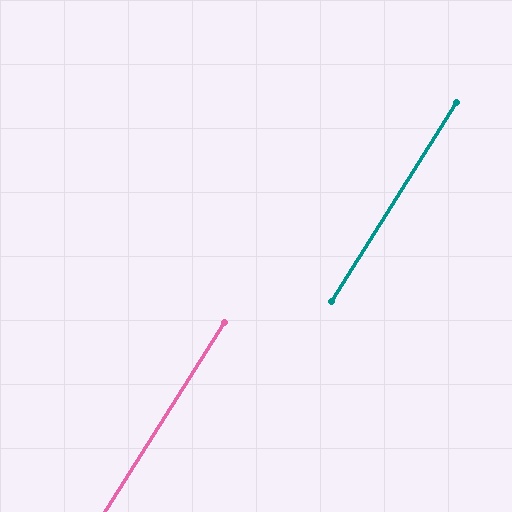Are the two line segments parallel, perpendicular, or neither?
Parallel — their directions differ by only 0.0°.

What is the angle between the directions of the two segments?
Approximately 0 degrees.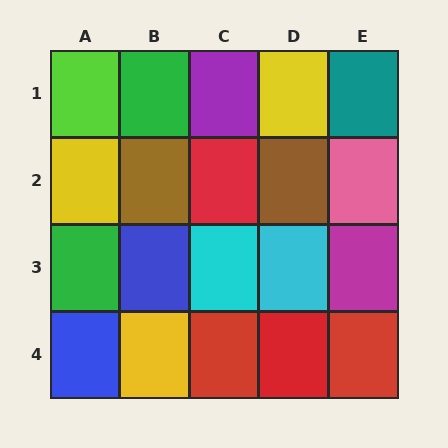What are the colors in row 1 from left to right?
Lime, green, purple, yellow, teal.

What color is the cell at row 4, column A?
Blue.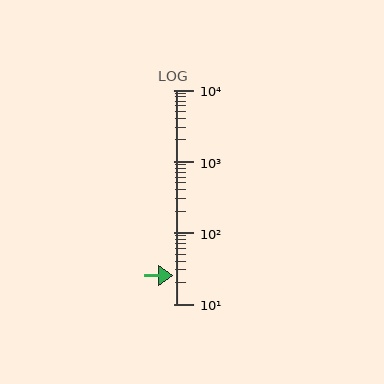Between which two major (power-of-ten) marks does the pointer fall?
The pointer is between 10 and 100.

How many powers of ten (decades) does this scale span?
The scale spans 3 decades, from 10 to 10000.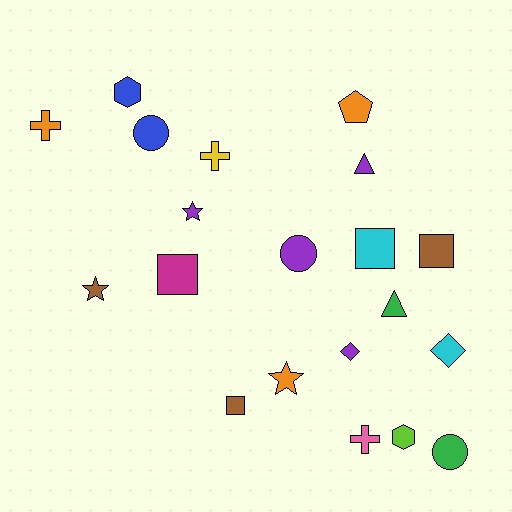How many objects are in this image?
There are 20 objects.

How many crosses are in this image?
There are 3 crosses.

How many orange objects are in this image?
There are 3 orange objects.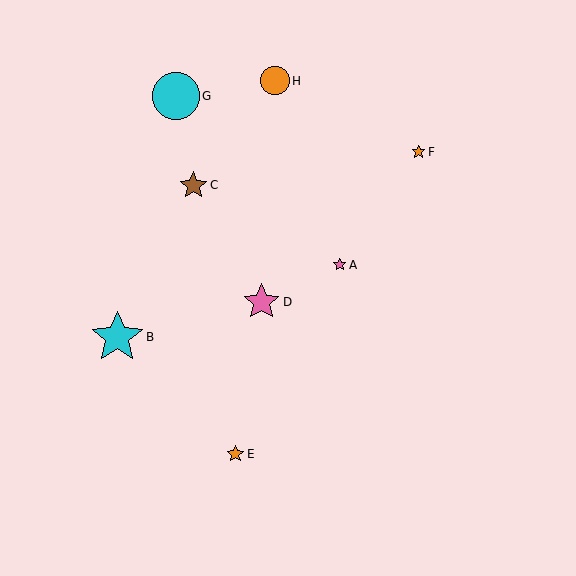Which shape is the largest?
The cyan star (labeled B) is the largest.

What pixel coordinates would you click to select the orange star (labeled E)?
Click at (235, 454) to select the orange star E.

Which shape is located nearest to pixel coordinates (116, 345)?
The cyan star (labeled B) at (117, 337) is nearest to that location.